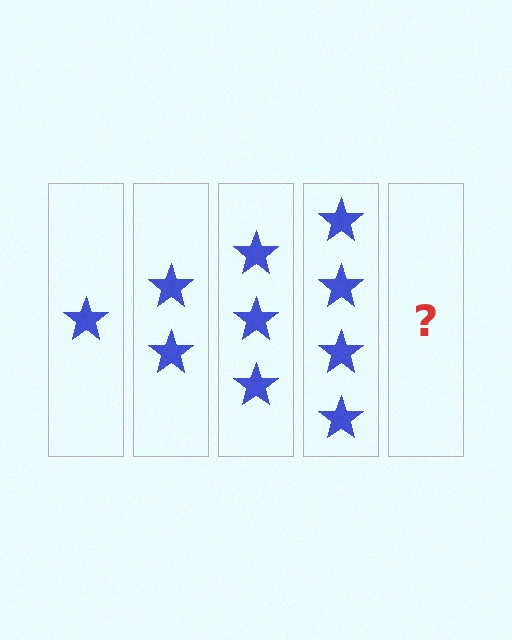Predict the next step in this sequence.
The next step is 5 stars.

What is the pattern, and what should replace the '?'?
The pattern is that each step adds one more star. The '?' should be 5 stars.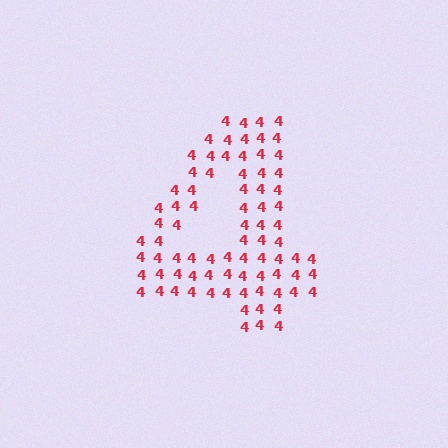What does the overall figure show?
The overall figure shows the digit 4.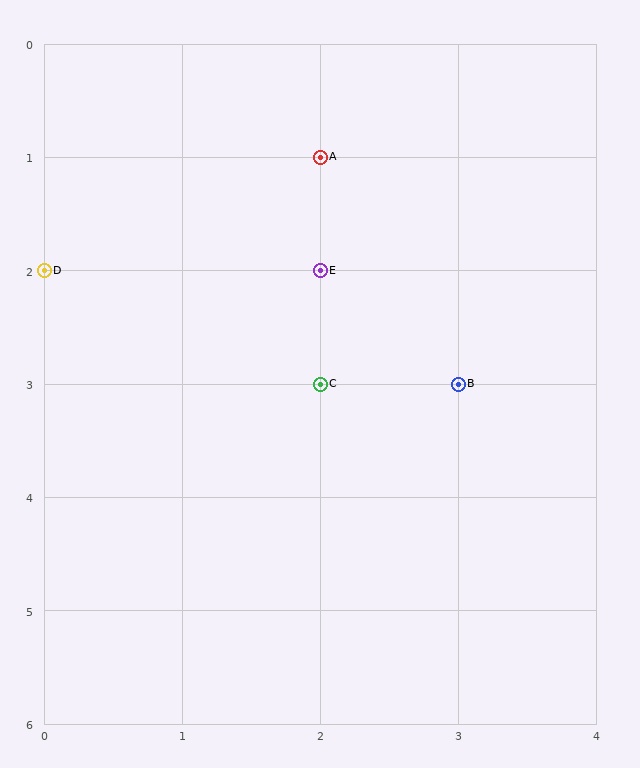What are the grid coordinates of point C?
Point C is at grid coordinates (2, 3).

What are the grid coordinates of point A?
Point A is at grid coordinates (2, 1).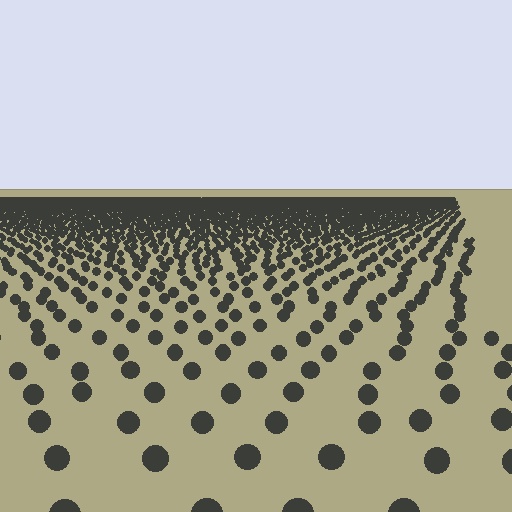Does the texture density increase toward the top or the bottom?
Density increases toward the top.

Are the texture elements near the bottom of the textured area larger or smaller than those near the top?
Larger. Near the bottom, elements are closer to the viewer and appear at a bigger on-screen size.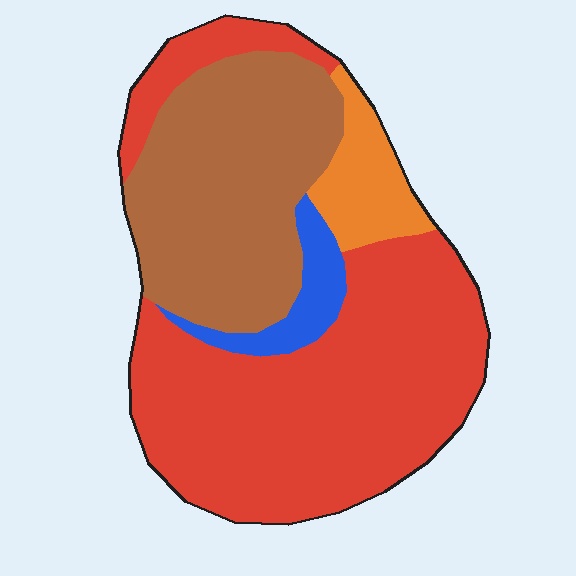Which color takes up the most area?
Red, at roughly 55%.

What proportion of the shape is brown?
Brown covers roughly 30% of the shape.